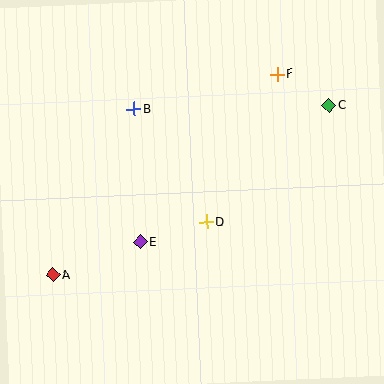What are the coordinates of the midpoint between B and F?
The midpoint between B and F is at (205, 92).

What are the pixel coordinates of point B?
Point B is at (134, 109).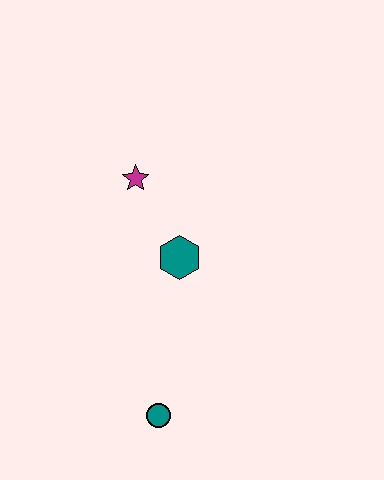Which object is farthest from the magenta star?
The teal circle is farthest from the magenta star.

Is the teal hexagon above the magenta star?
No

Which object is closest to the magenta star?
The teal hexagon is closest to the magenta star.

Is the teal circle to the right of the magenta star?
Yes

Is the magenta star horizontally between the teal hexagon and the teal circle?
No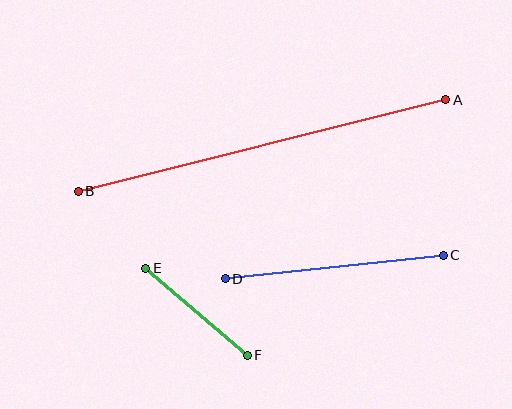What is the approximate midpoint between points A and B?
The midpoint is at approximately (262, 146) pixels.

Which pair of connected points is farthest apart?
Points A and B are farthest apart.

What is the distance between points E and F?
The distance is approximately 133 pixels.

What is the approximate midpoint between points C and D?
The midpoint is at approximately (334, 267) pixels.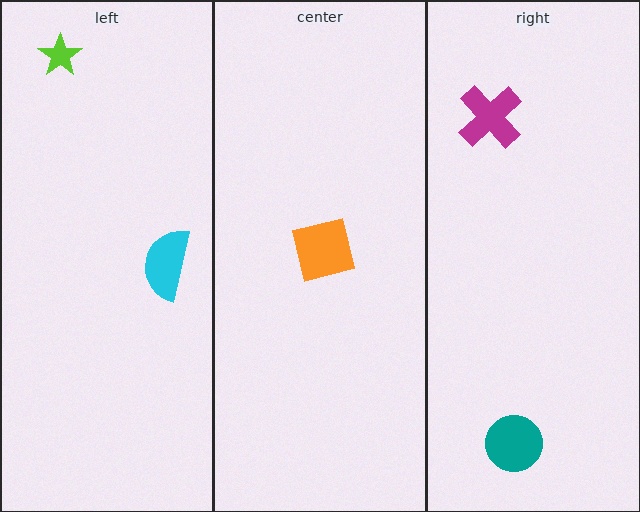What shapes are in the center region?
The orange square.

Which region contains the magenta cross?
The right region.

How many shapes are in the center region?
1.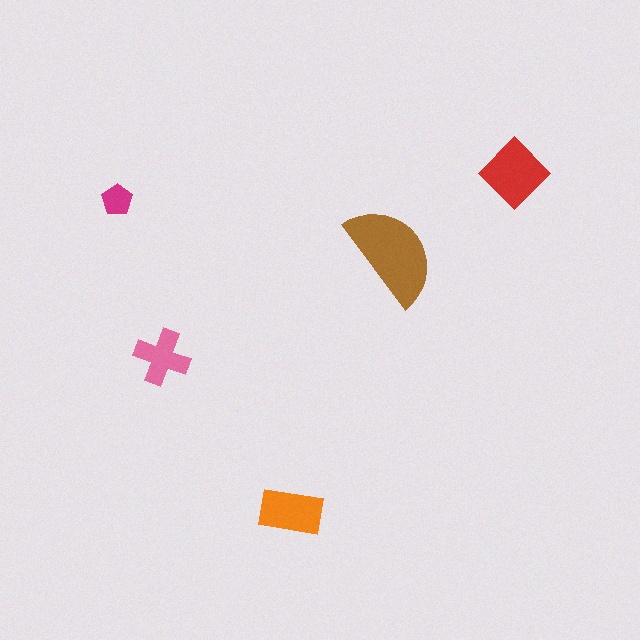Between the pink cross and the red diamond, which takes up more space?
The red diamond.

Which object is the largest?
The brown semicircle.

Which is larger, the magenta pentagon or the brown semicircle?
The brown semicircle.